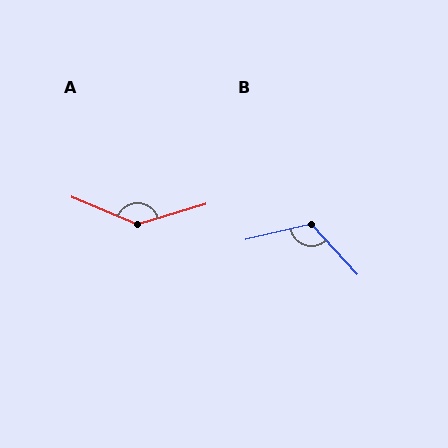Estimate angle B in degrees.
Approximately 119 degrees.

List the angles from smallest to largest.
B (119°), A (140°).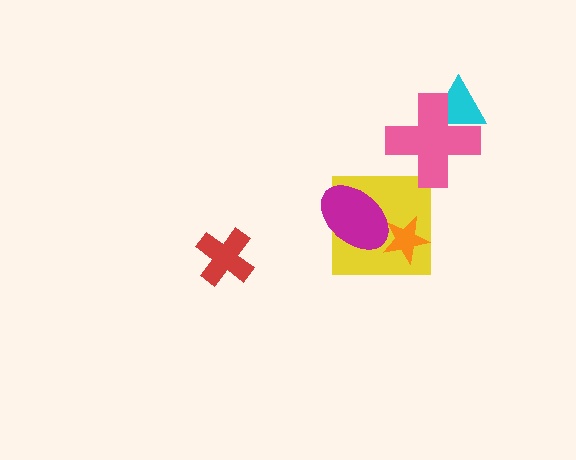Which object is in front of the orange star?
The magenta ellipse is in front of the orange star.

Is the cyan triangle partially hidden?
Yes, it is partially covered by another shape.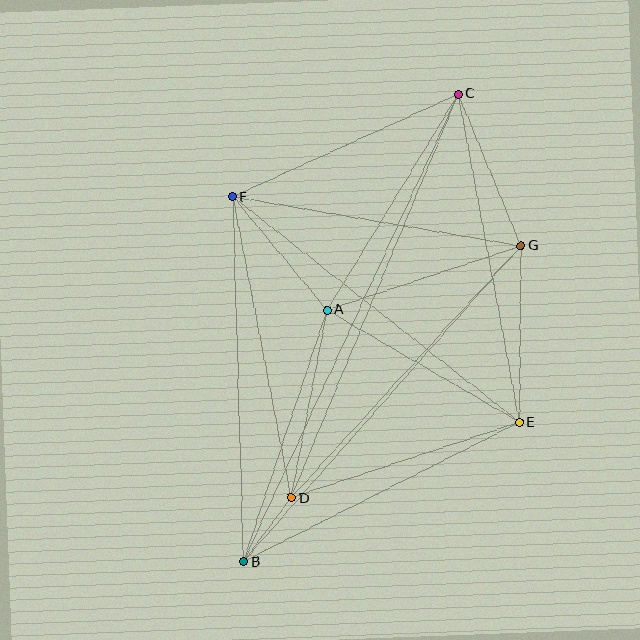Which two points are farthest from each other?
Points B and C are farthest from each other.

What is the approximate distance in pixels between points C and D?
The distance between C and D is approximately 437 pixels.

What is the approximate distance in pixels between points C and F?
The distance between C and F is approximately 248 pixels.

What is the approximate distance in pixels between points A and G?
The distance between A and G is approximately 205 pixels.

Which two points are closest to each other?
Points B and D are closest to each other.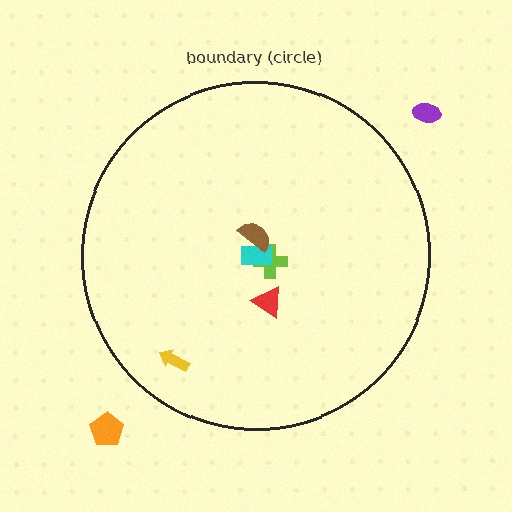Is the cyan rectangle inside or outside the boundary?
Inside.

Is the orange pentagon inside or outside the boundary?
Outside.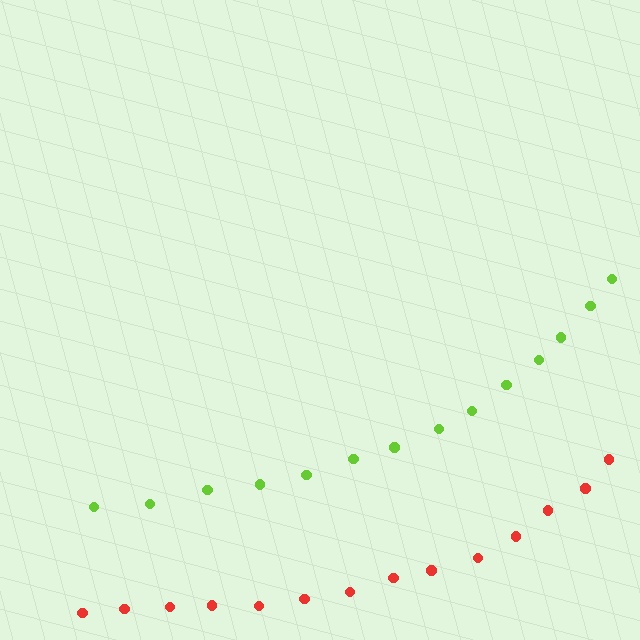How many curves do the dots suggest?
There are 2 distinct paths.